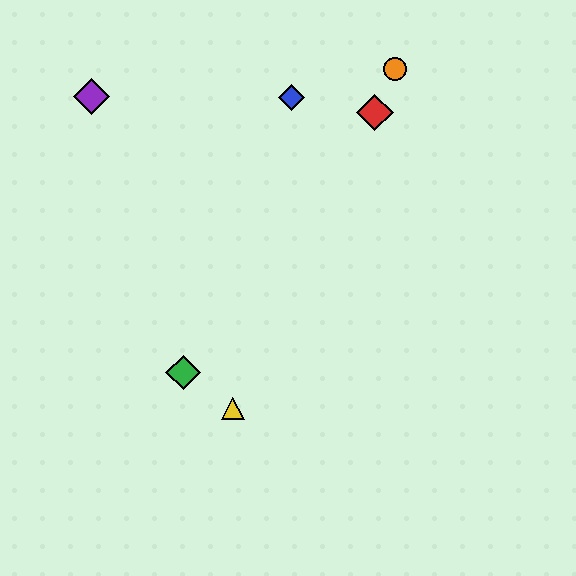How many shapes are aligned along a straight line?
3 shapes (the red diamond, the yellow triangle, the orange circle) are aligned along a straight line.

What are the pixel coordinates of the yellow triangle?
The yellow triangle is at (233, 408).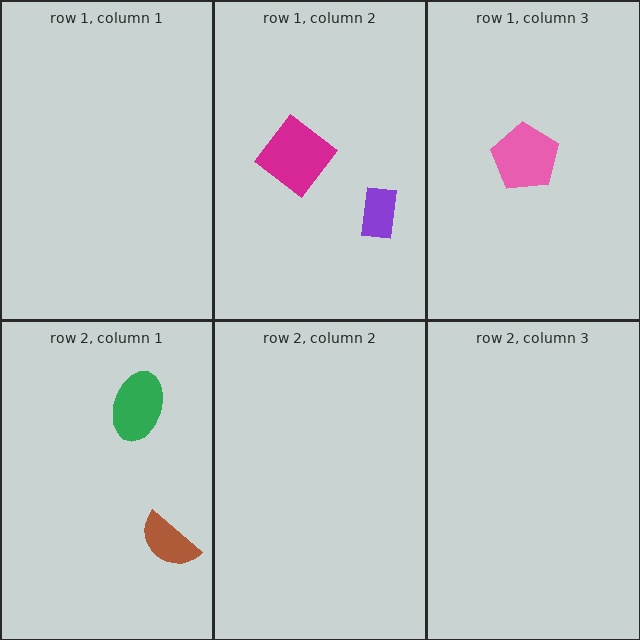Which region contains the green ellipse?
The row 2, column 1 region.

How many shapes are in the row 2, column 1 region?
2.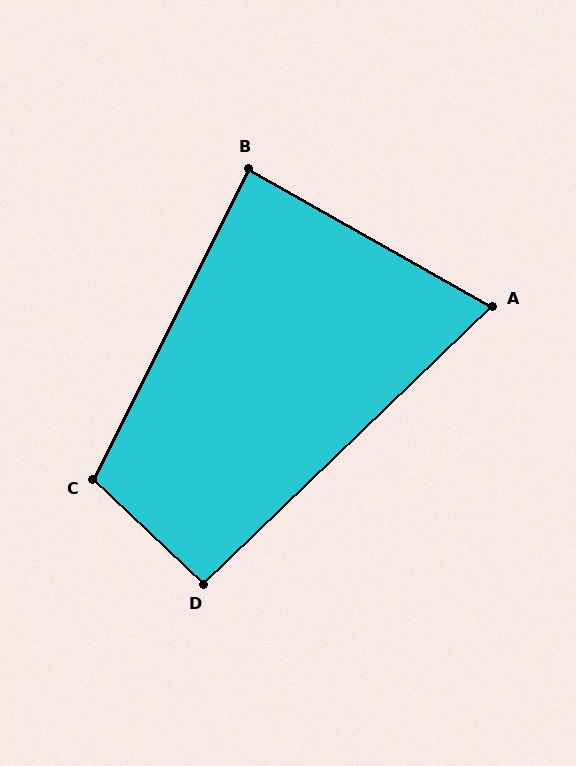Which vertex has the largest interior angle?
C, at approximately 107 degrees.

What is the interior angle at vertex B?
Approximately 87 degrees (approximately right).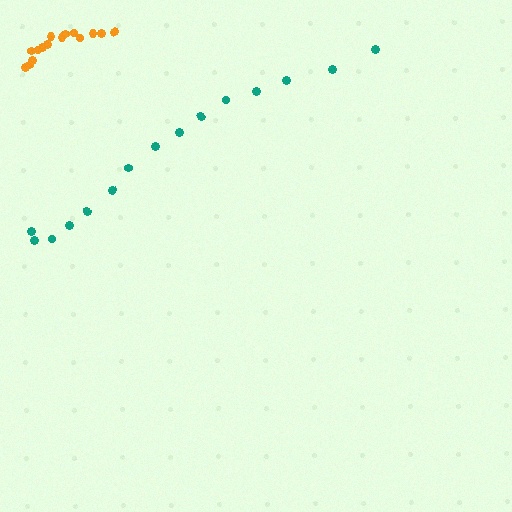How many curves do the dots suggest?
There are 2 distinct paths.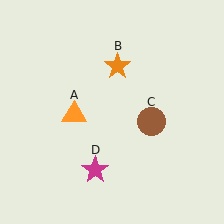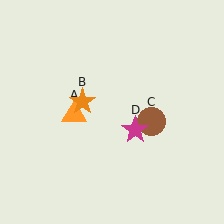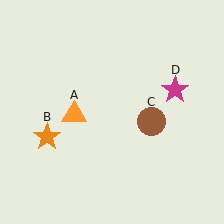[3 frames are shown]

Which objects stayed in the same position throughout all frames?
Orange triangle (object A) and brown circle (object C) remained stationary.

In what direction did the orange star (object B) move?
The orange star (object B) moved down and to the left.